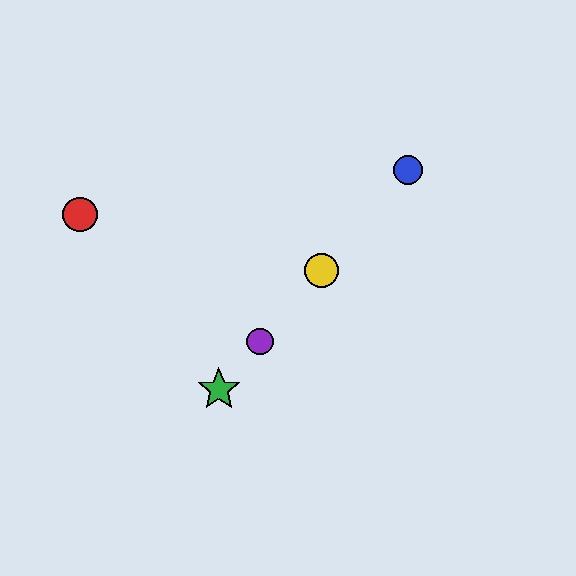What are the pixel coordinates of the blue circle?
The blue circle is at (408, 170).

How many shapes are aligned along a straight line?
4 shapes (the blue circle, the green star, the yellow circle, the purple circle) are aligned along a straight line.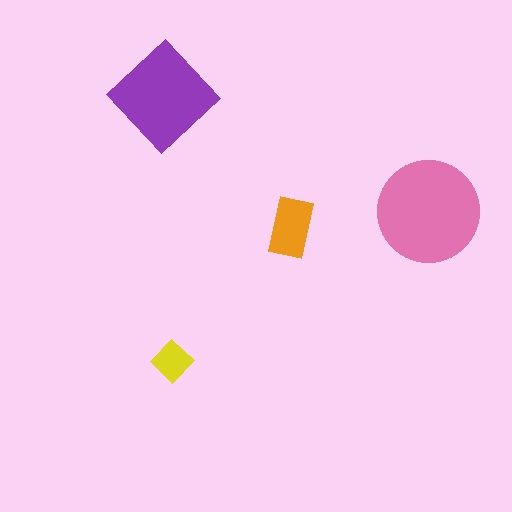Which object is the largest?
The pink circle.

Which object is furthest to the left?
The purple diamond is leftmost.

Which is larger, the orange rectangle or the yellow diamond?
The orange rectangle.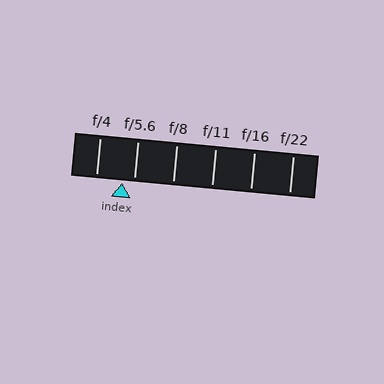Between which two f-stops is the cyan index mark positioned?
The index mark is between f/4 and f/5.6.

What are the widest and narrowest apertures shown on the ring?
The widest aperture shown is f/4 and the narrowest is f/22.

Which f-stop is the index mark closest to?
The index mark is closest to f/5.6.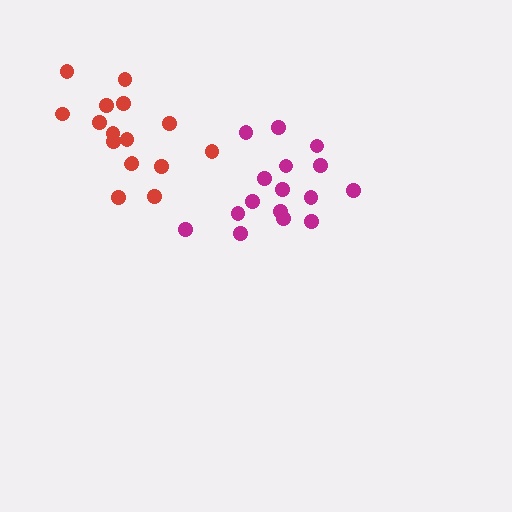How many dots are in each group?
Group 1: 16 dots, Group 2: 16 dots (32 total).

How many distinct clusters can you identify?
There are 2 distinct clusters.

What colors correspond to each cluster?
The clusters are colored: magenta, red.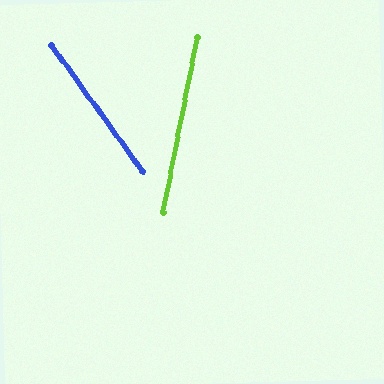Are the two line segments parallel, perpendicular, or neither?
Neither parallel nor perpendicular — they differ by about 47°.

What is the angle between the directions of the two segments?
Approximately 47 degrees.